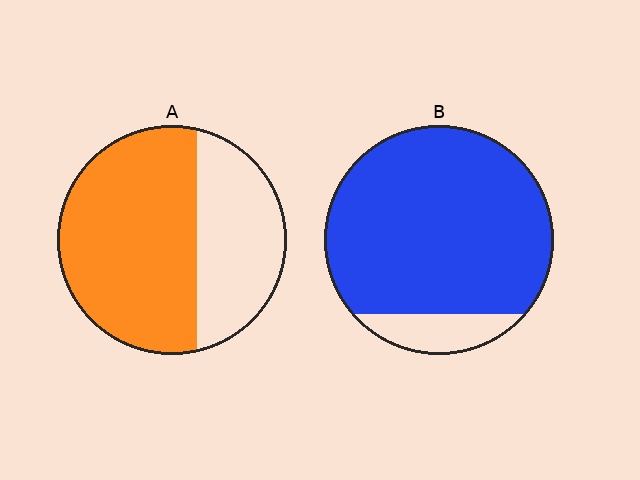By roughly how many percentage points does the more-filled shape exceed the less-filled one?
By roughly 25 percentage points (B over A).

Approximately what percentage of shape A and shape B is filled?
A is approximately 65% and B is approximately 90%.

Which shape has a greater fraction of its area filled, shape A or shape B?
Shape B.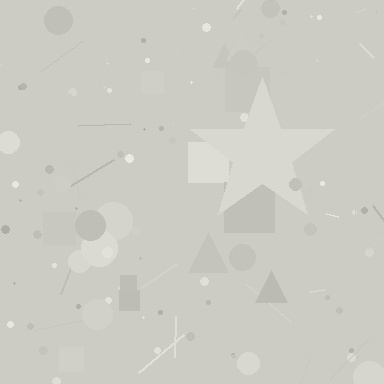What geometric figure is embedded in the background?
A star is embedded in the background.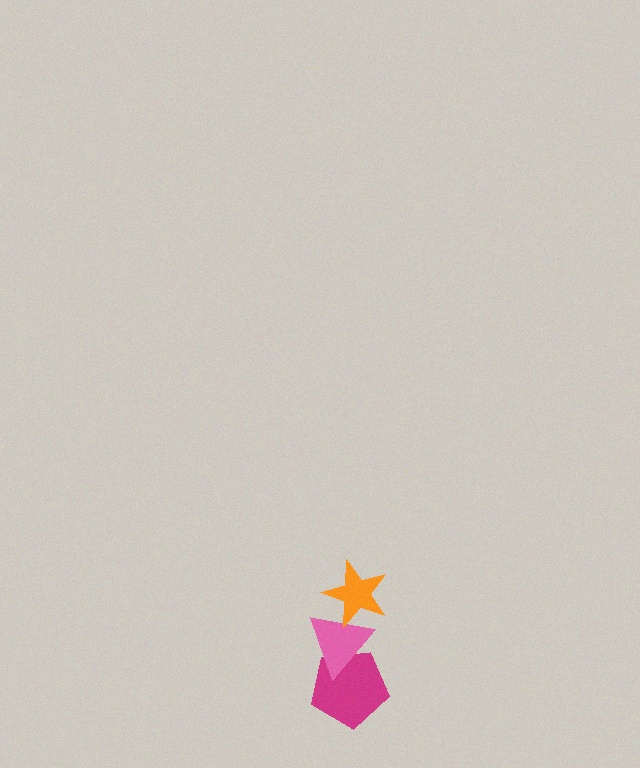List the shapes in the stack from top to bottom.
From top to bottom: the orange star, the pink triangle, the magenta pentagon.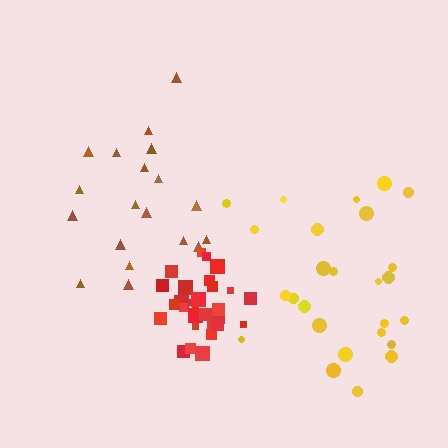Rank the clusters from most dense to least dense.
red, brown, yellow.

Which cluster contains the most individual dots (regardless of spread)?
Red (29).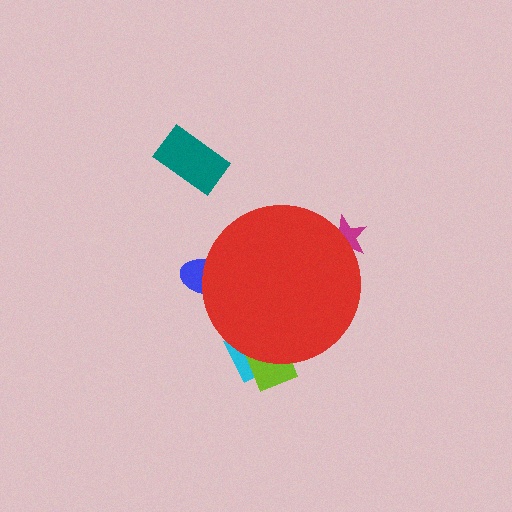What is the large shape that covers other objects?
A red circle.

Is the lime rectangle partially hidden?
Yes, the lime rectangle is partially hidden behind the red circle.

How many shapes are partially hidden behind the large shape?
4 shapes are partially hidden.